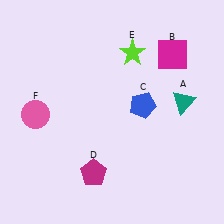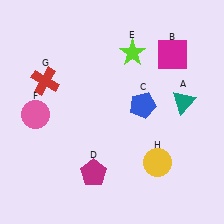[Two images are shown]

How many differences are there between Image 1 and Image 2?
There are 2 differences between the two images.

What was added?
A red cross (G), a yellow circle (H) were added in Image 2.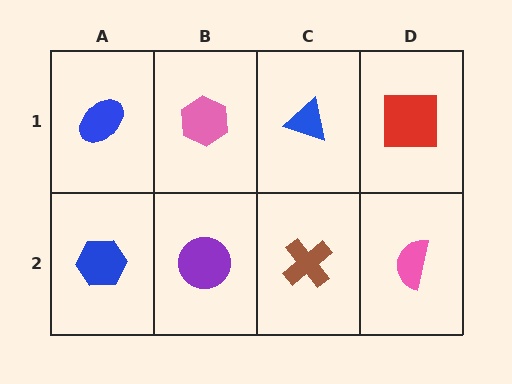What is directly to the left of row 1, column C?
A pink hexagon.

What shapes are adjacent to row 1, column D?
A pink semicircle (row 2, column D), a blue triangle (row 1, column C).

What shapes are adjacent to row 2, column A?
A blue ellipse (row 1, column A), a purple circle (row 2, column B).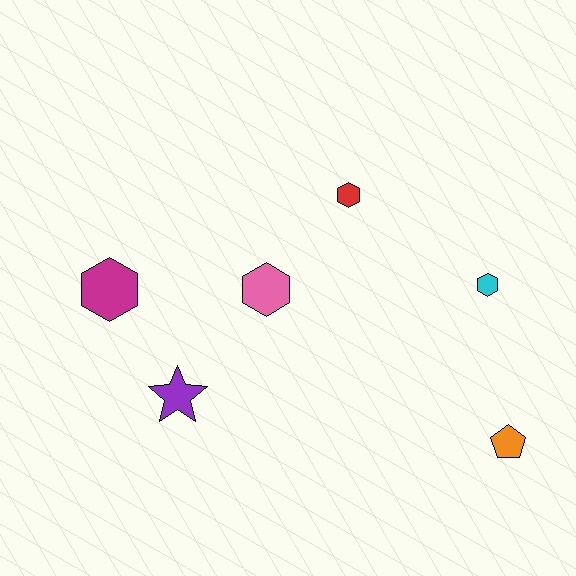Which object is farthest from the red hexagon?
The orange pentagon is farthest from the red hexagon.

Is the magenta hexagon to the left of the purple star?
Yes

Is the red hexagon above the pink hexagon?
Yes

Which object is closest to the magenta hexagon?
The purple star is closest to the magenta hexagon.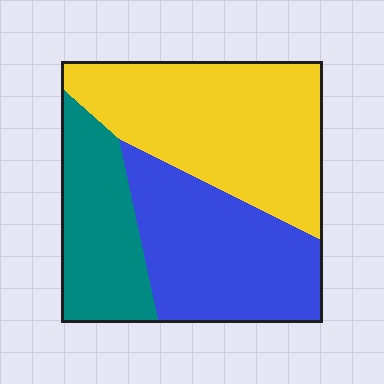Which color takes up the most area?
Yellow, at roughly 45%.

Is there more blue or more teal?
Blue.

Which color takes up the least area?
Teal, at roughly 25%.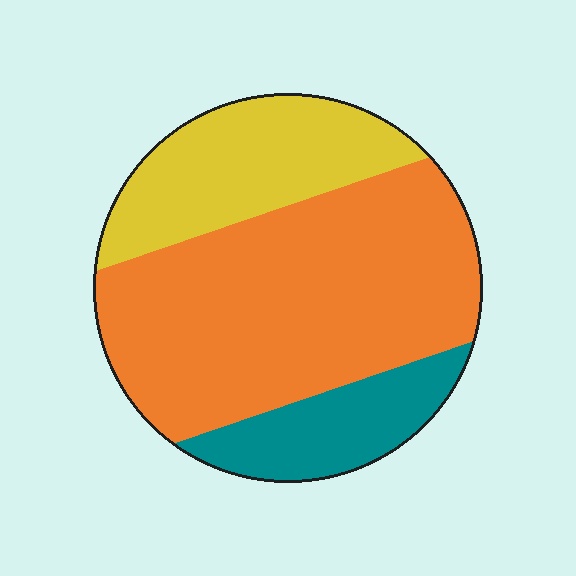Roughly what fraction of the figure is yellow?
Yellow covers about 25% of the figure.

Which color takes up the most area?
Orange, at roughly 60%.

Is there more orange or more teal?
Orange.